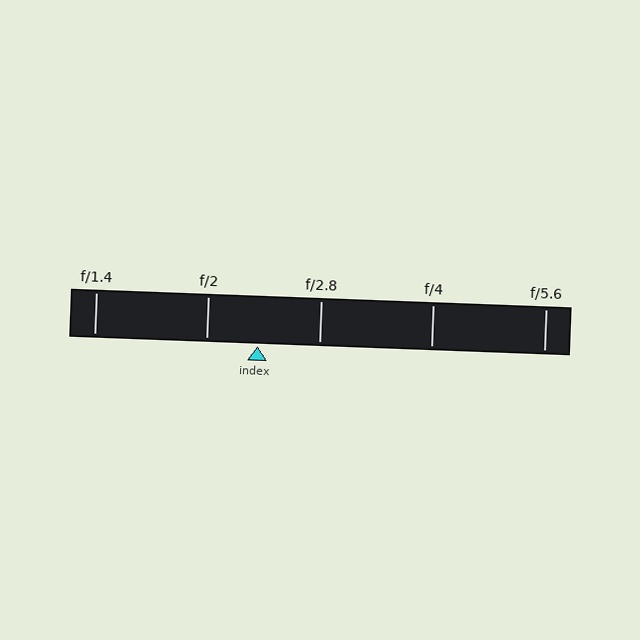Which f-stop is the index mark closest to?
The index mark is closest to f/2.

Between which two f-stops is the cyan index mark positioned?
The index mark is between f/2 and f/2.8.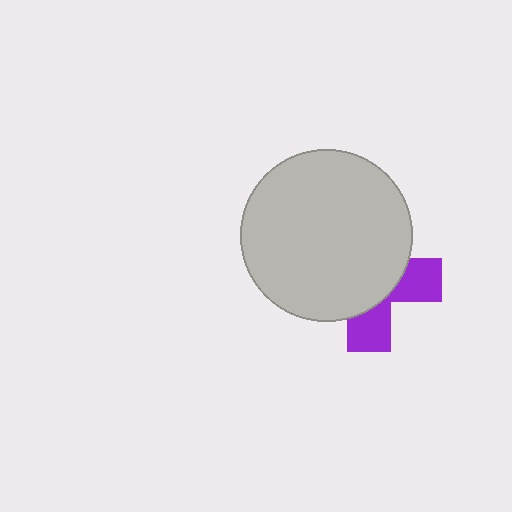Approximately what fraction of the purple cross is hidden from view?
Roughly 66% of the purple cross is hidden behind the light gray circle.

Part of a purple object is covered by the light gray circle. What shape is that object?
It is a cross.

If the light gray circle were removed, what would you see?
You would see the complete purple cross.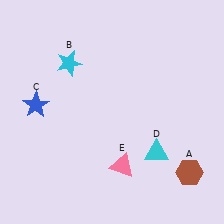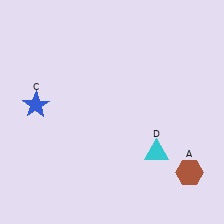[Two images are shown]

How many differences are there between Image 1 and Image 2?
There are 2 differences between the two images.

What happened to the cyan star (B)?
The cyan star (B) was removed in Image 2. It was in the top-left area of Image 1.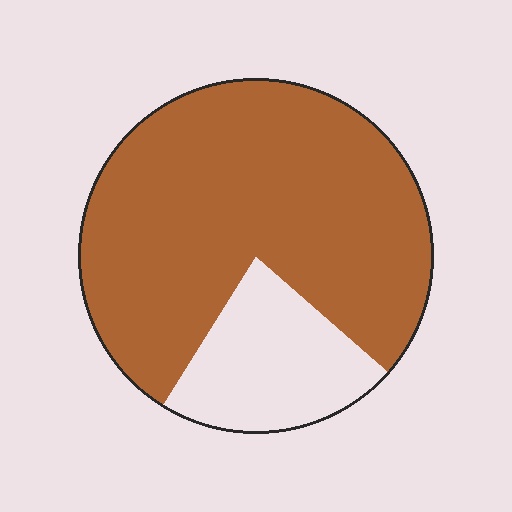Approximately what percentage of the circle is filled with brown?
Approximately 80%.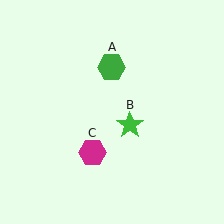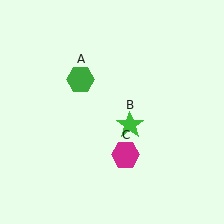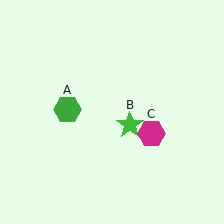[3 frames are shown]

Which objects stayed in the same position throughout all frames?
Green star (object B) remained stationary.